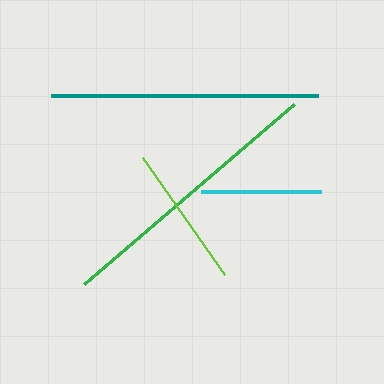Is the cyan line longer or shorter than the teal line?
The teal line is longer than the cyan line.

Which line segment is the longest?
The green line is the longest at approximately 277 pixels.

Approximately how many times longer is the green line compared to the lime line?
The green line is approximately 1.9 times the length of the lime line.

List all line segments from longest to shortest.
From longest to shortest: green, teal, lime, cyan.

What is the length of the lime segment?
The lime segment is approximately 143 pixels long.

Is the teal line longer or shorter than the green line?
The green line is longer than the teal line.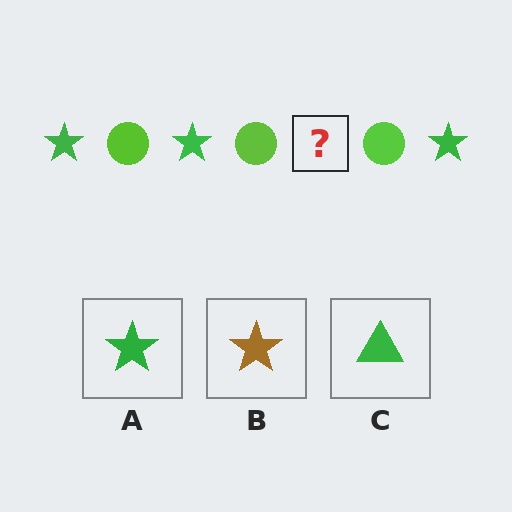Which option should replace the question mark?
Option A.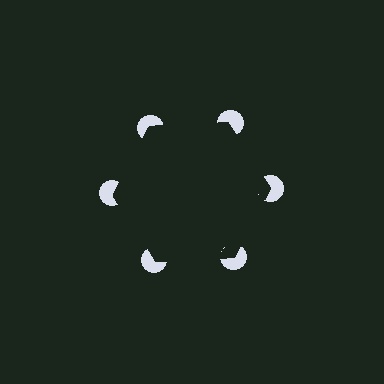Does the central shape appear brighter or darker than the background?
It typically appears slightly darker than the background, even though no actual brightness change is drawn.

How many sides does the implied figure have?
6 sides.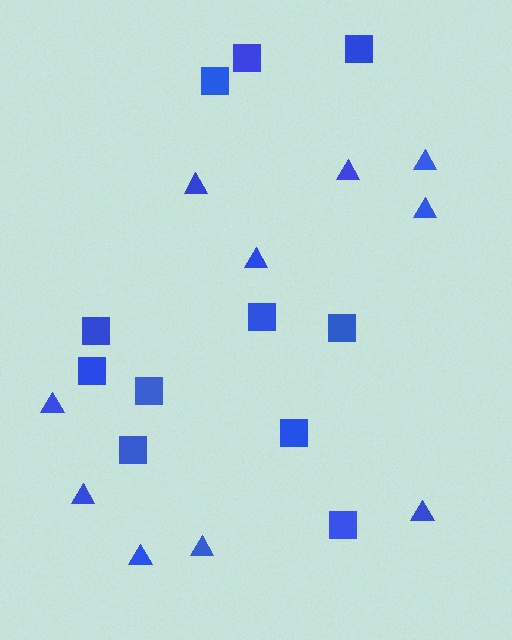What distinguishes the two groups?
There are 2 groups: one group of triangles (10) and one group of squares (11).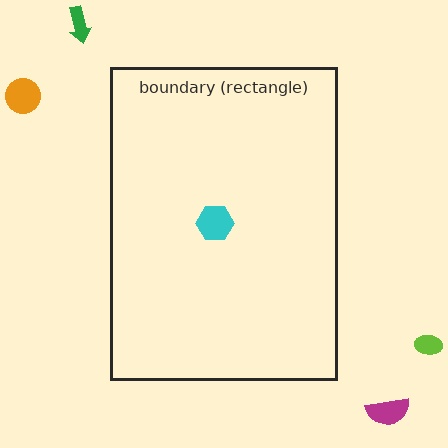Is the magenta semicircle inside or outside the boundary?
Outside.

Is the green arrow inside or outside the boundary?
Outside.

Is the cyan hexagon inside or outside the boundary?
Inside.